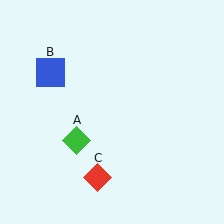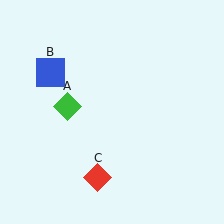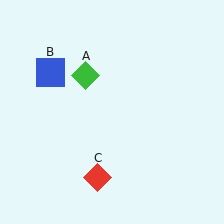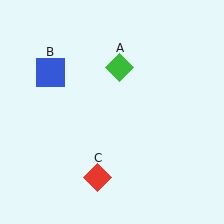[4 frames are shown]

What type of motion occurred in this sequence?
The green diamond (object A) rotated clockwise around the center of the scene.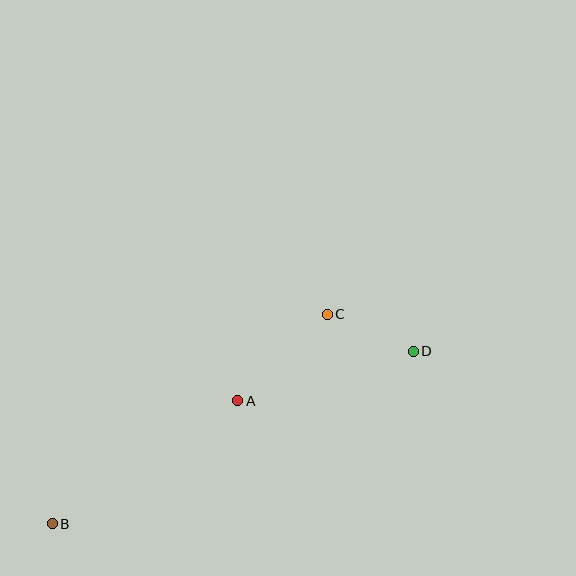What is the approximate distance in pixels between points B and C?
The distance between B and C is approximately 345 pixels.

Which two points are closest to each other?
Points C and D are closest to each other.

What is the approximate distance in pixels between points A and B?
The distance between A and B is approximately 222 pixels.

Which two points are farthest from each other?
Points B and D are farthest from each other.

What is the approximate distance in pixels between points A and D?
The distance between A and D is approximately 182 pixels.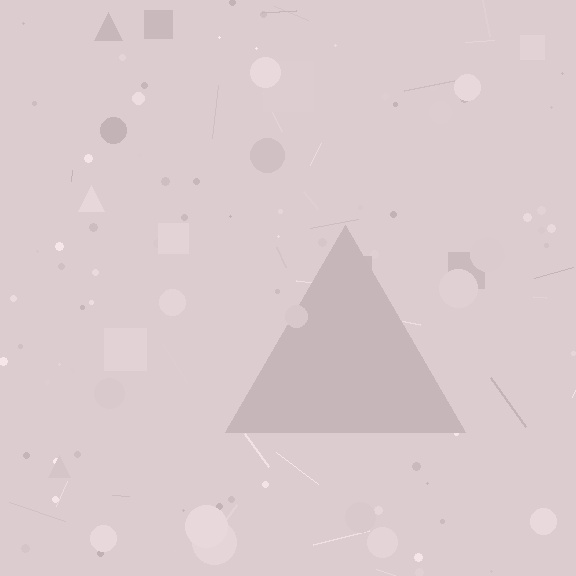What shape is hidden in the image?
A triangle is hidden in the image.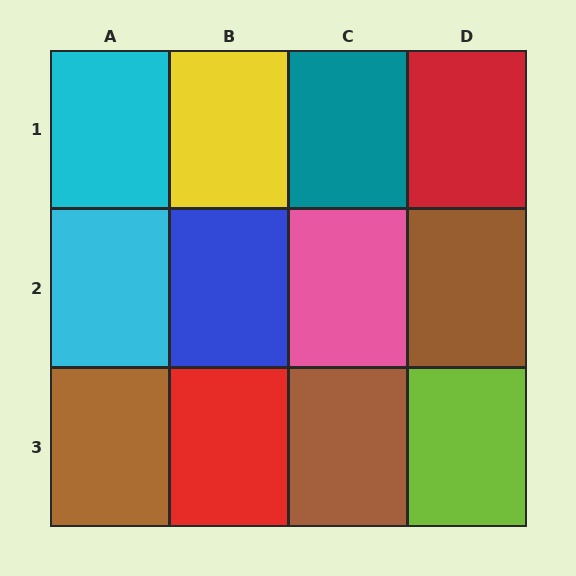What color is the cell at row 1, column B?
Yellow.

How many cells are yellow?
1 cell is yellow.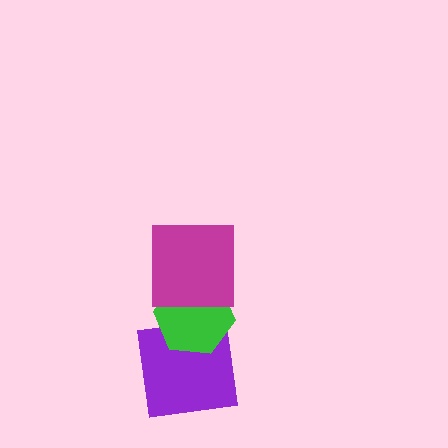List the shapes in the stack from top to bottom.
From top to bottom: the magenta square, the green hexagon, the purple square.